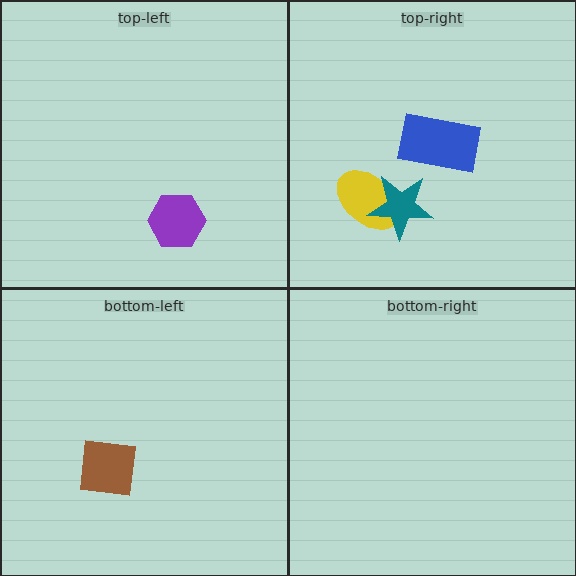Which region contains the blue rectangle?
The top-right region.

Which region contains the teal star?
The top-right region.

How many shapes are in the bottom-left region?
1.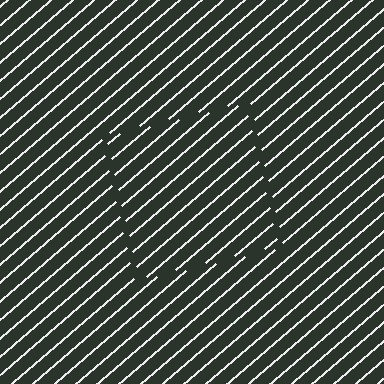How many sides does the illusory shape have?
4 sides — the line-ends trace a square.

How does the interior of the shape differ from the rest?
The interior of the shape contains the same grating, shifted by half a period — the contour is defined by the phase discontinuity where line-ends from the inner and outer gratings abut.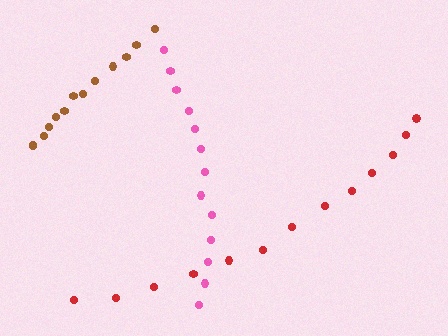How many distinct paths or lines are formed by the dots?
There are 3 distinct paths.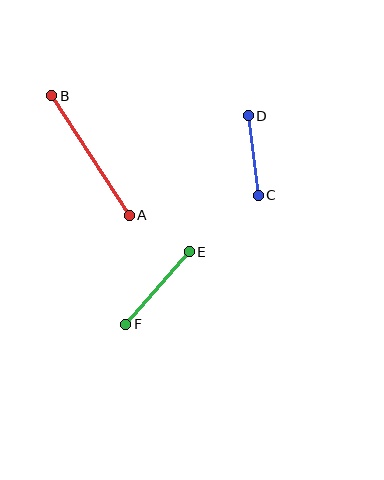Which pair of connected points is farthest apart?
Points A and B are farthest apart.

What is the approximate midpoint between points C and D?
The midpoint is at approximately (253, 155) pixels.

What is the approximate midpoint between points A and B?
The midpoint is at approximately (91, 156) pixels.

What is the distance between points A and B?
The distance is approximately 142 pixels.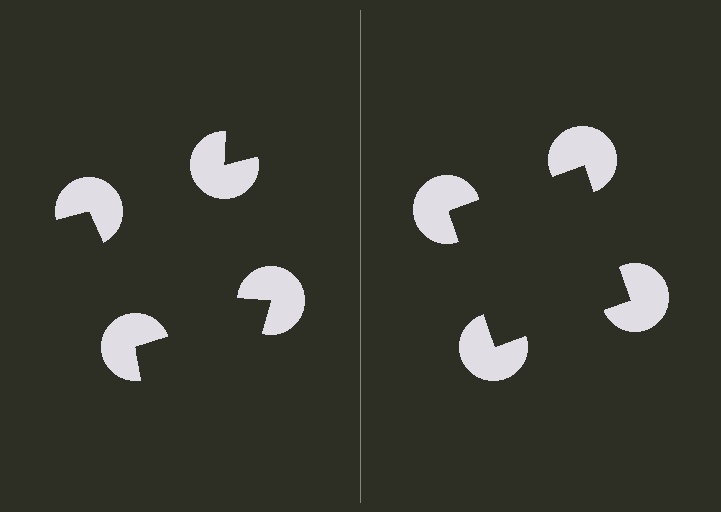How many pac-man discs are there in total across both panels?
8 — 4 on each side.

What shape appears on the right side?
An illusory square.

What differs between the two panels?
The pac-man discs are positioned identically on both sides; only the wedge orientations differ. On the right they align to a square; on the left they are misaligned.